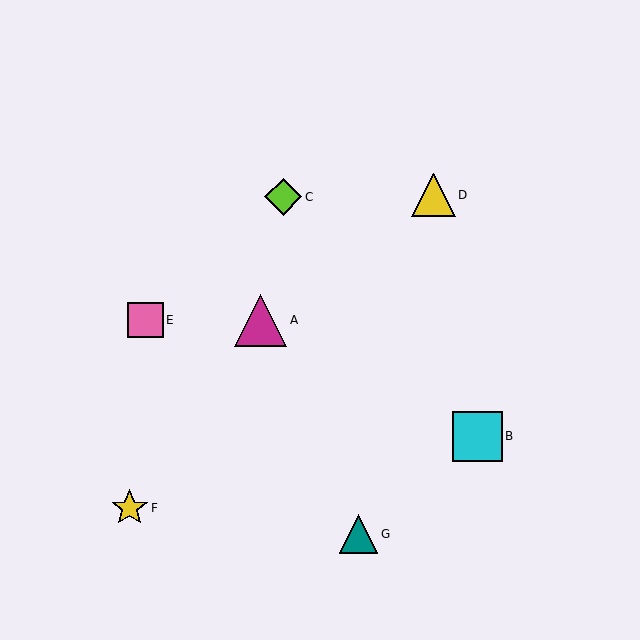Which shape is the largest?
The magenta triangle (labeled A) is the largest.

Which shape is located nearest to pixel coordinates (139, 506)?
The yellow star (labeled F) at (130, 508) is nearest to that location.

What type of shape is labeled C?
Shape C is a lime diamond.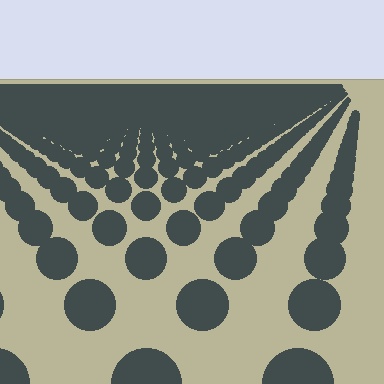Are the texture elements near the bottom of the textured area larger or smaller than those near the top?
Larger. Near the bottom, elements are closer to the viewer and appear at a bigger on-screen size.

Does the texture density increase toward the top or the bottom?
Density increases toward the top.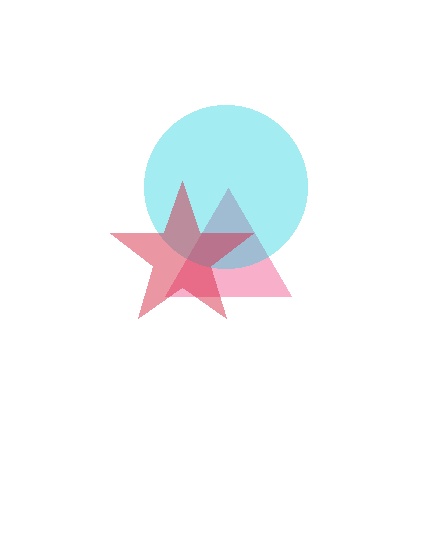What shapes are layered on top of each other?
The layered shapes are: a pink triangle, a cyan circle, a red star.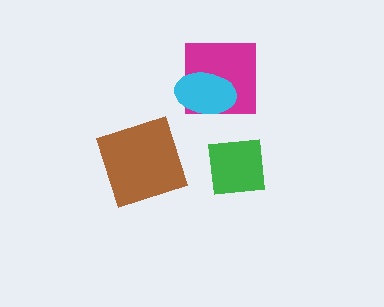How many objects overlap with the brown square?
0 objects overlap with the brown square.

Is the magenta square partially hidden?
Yes, it is partially covered by another shape.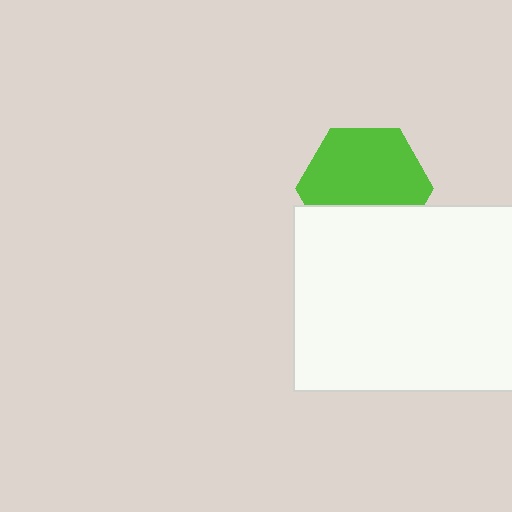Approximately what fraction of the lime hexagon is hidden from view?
Roughly 33% of the lime hexagon is hidden behind the white rectangle.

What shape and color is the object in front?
The object in front is a white rectangle.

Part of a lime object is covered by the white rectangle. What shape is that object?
It is a hexagon.